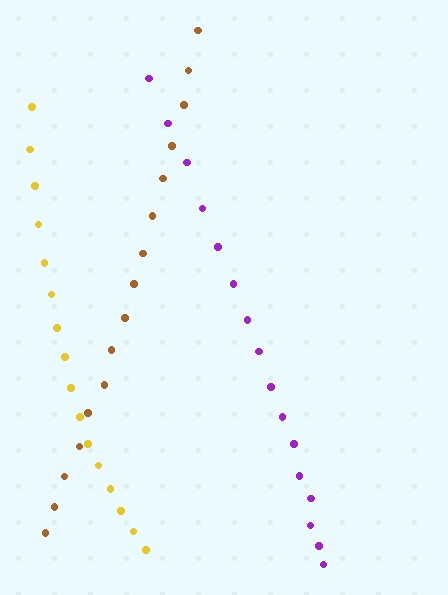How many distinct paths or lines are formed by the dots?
There are 3 distinct paths.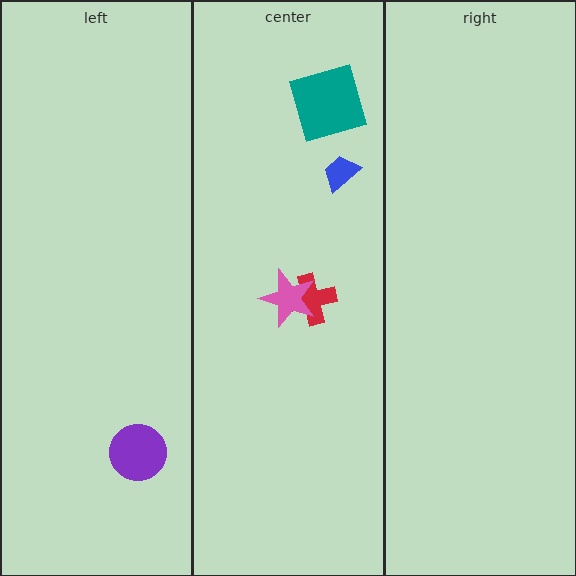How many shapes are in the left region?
1.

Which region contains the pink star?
The center region.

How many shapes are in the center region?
4.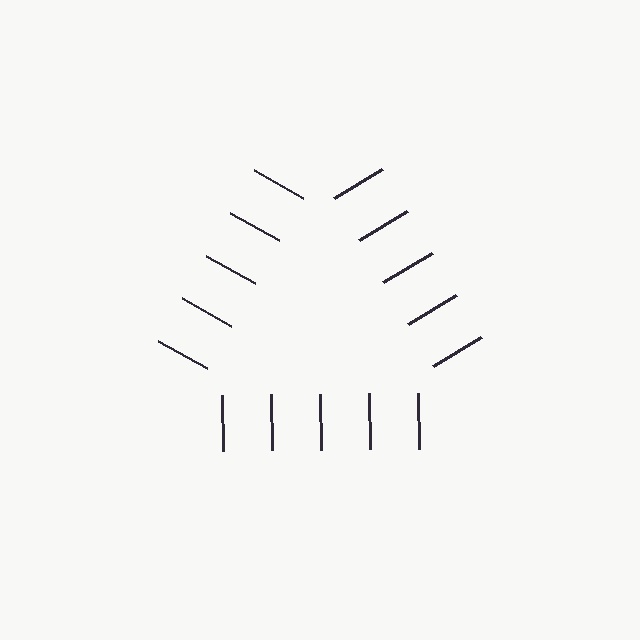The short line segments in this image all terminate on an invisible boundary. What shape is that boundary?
An illusory triangle — the line segments terminate on its edges but no continuous stroke is drawn.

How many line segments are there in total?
15 — 5 along each of the 3 edges.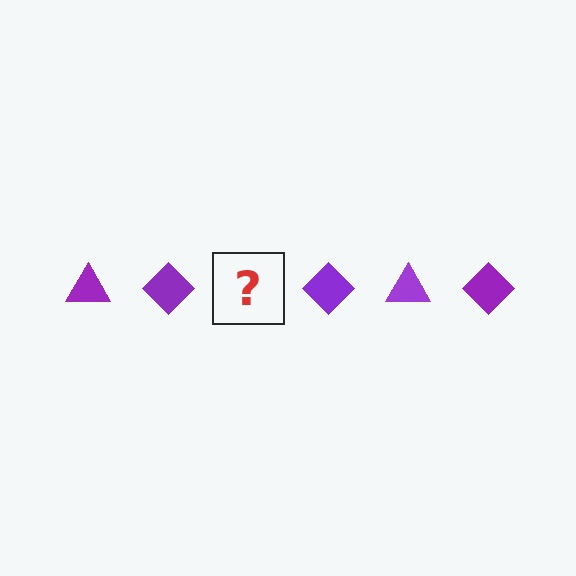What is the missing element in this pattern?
The missing element is a purple triangle.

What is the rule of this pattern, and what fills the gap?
The rule is that the pattern cycles through triangle, diamond shapes in purple. The gap should be filled with a purple triangle.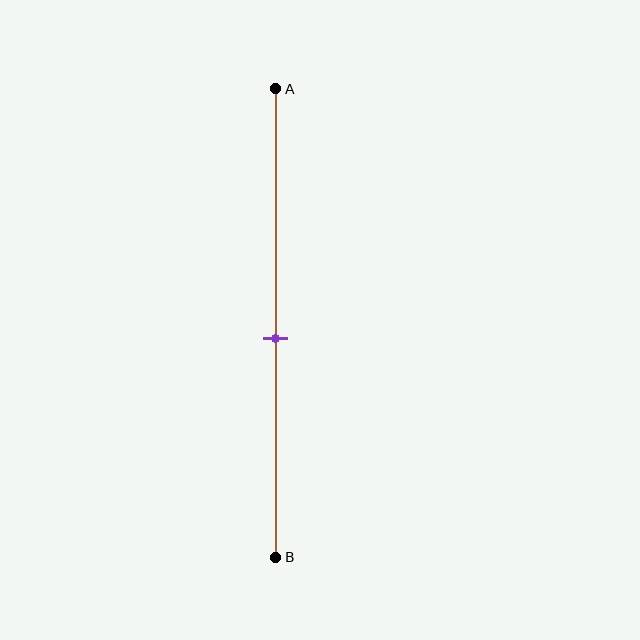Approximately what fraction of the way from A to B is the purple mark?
The purple mark is approximately 55% of the way from A to B.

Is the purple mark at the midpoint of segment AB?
No, the mark is at about 55% from A, not at the 50% midpoint.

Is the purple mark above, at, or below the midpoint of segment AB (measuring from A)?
The purple mark is below the midpoint of segment AB.